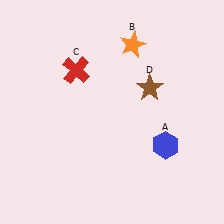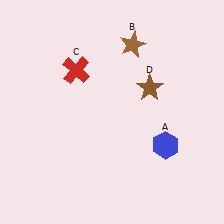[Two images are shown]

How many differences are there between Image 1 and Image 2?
There is 1 difference between the two images.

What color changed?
The star (B) changed from orange in Image 1 to brown in Image 2.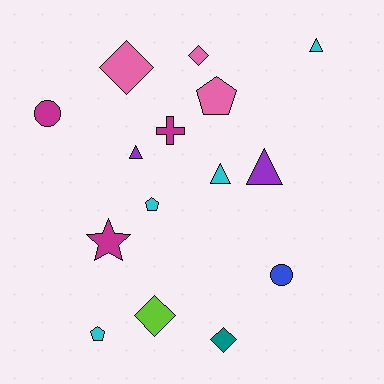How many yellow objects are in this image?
There are no yellow objects.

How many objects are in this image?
There are 15 objects.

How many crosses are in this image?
There is 1 cross.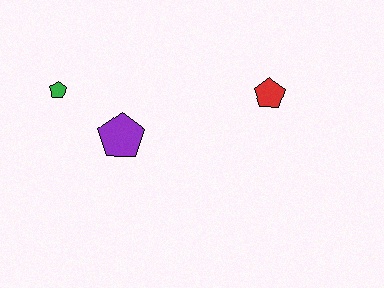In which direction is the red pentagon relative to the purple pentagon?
The red pentagon is to the right of the purple pentagon.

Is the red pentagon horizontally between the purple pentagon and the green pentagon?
No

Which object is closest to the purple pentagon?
The green pentagon is closest to the purple pentagon.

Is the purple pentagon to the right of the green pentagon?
Yes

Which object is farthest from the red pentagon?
The green pentagon is farthest from the red pentagon.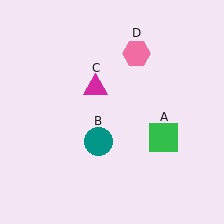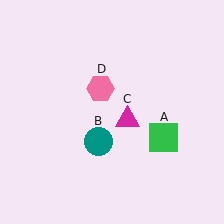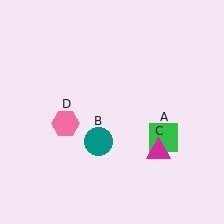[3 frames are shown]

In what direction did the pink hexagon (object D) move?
The pink hexagon (object D) moved down and to the left.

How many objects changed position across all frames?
2 objects changed position: magenta triangle (object C), pink hexagon (object D).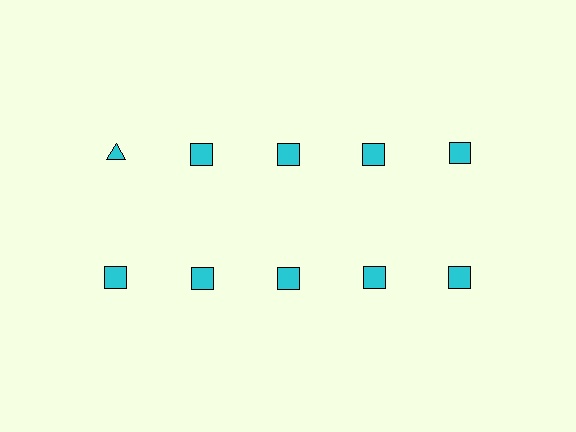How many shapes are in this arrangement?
There are 10 shapes arranged in a grid pattern.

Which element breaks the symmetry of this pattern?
The cyan triangle in the top row, leftmost column breaks the symmetry. All other shapes are cyan squares.